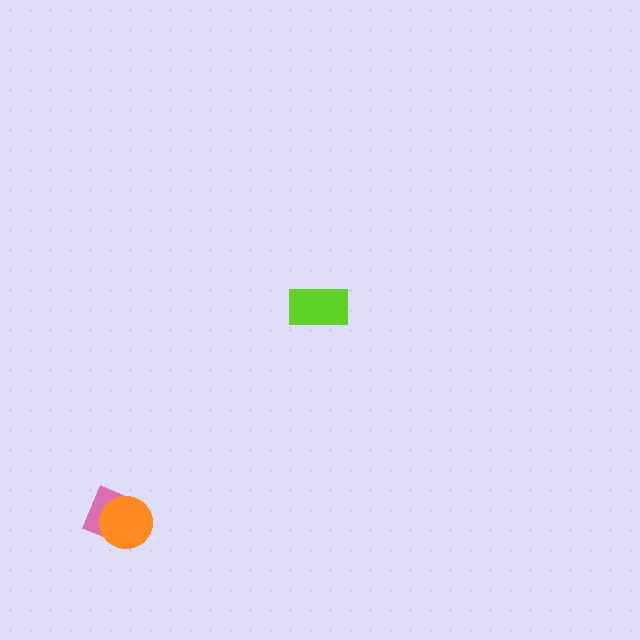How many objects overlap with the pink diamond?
1 object overlaps with the pink diamond.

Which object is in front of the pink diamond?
The orange circle is in front of the pink diamond.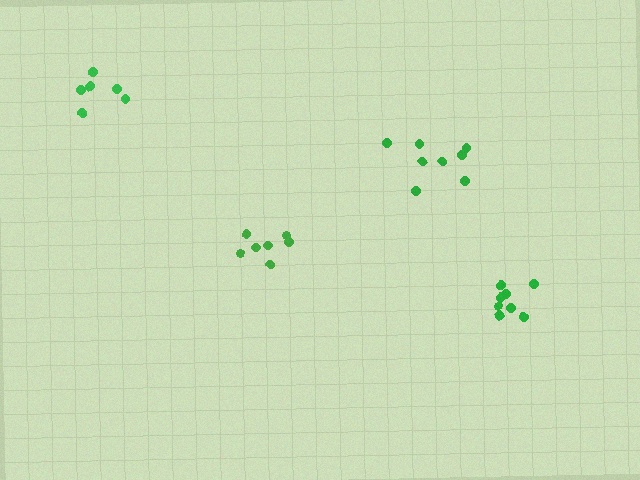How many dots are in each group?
Group 1: 8 dots, Group 2: 7 dots, Group 3: 6 dots, Group 4: 8 dots (29 total).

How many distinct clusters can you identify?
There are 4 distinct clusters.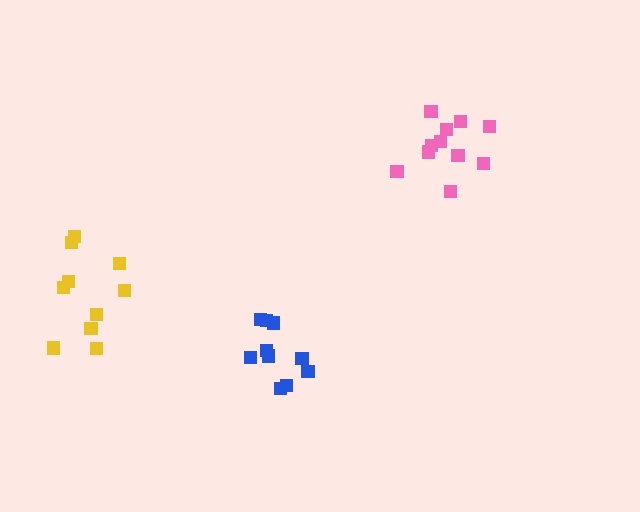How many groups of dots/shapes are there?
There are 3 groups.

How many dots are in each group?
Group 1: 10 dots, Group 2: 11 dots, Group 3: 10 dots (31 total).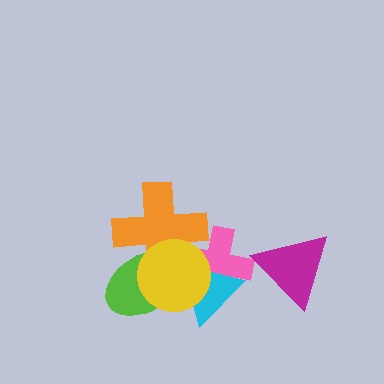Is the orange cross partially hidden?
Yes, it is partially covered by another shape.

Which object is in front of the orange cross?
The yellow circle is in front of the orange cross.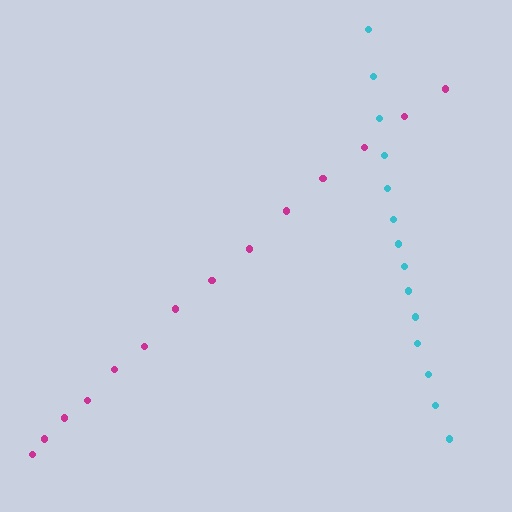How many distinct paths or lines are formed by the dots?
There are 2 distinct paths.